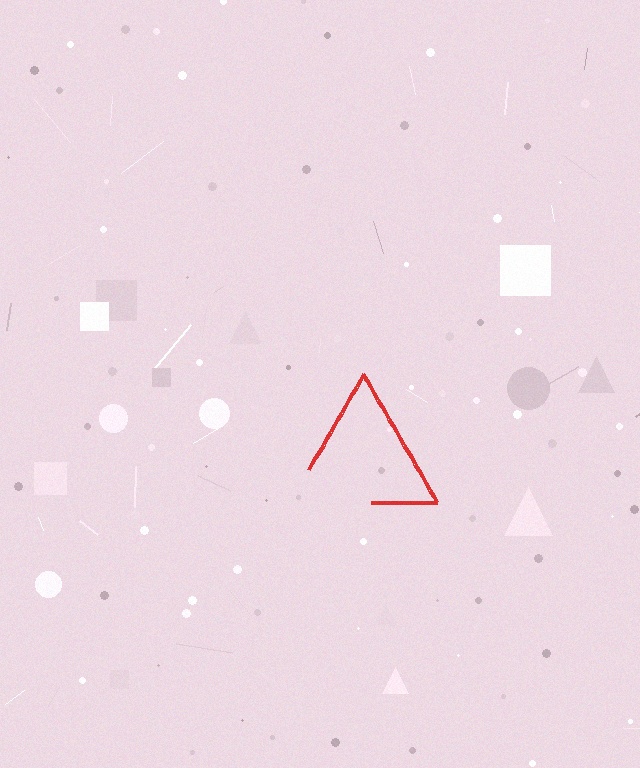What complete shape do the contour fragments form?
The contour fragments form a triangle.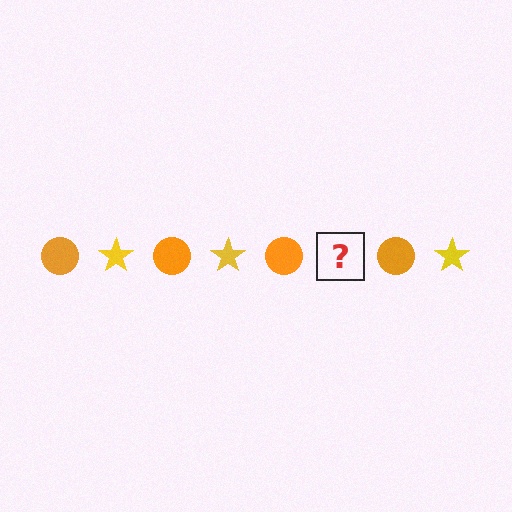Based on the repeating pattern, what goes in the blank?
The blank should be a yellow star.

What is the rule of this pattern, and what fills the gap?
The rule is that the pattern alternates between orange circle and yellow star. The gap should be filled with a yellow star.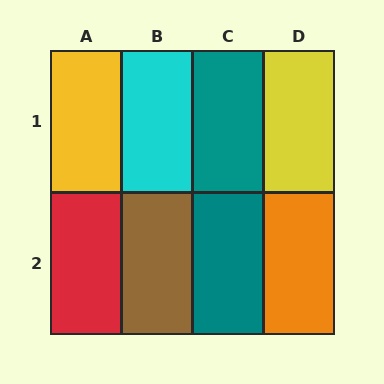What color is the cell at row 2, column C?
Teal.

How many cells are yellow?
2 cells are yellow.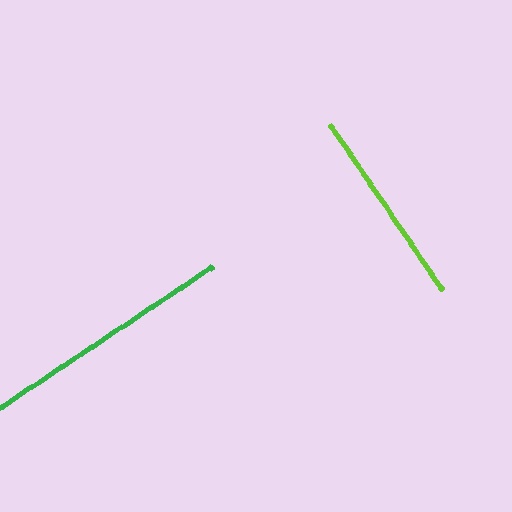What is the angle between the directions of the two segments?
Approximately 89 degrees.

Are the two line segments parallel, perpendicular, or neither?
Perpendicular — they meet at approximately 89°.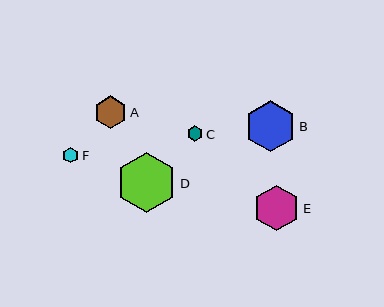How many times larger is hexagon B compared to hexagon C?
Hexagon B is approximately 3.2 times the size of hexagon C.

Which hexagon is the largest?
Hexagon D is the largest with a size of approximately 60 pixels.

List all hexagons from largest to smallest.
From largest to smallest: D, B, E, A, C, F.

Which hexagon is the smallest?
Hexagon F is the smallest with a size of approximately 16 pixels.